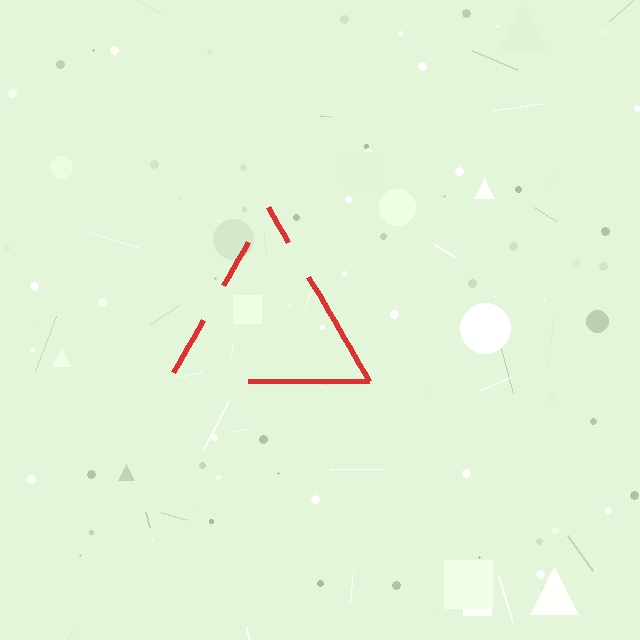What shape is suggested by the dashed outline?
The dashed outline suggests a triangle.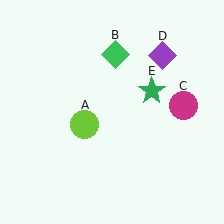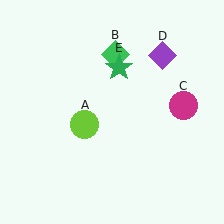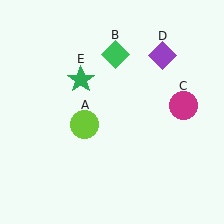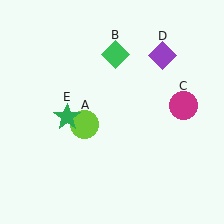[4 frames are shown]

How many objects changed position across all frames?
1 object changed position: green star (object E).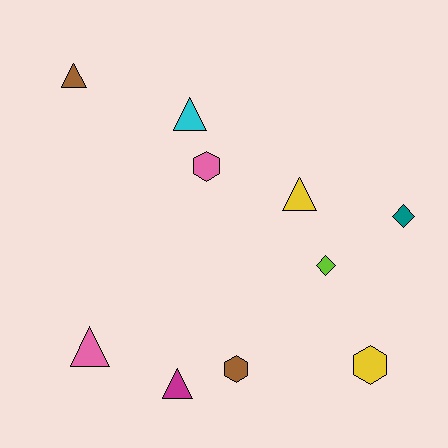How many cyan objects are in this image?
There is 1 cyan object.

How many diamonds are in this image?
There are 2 diamonds.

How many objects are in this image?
There are 10 objects.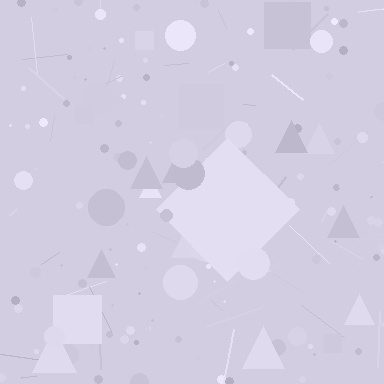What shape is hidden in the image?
A diamond is hidden in the image.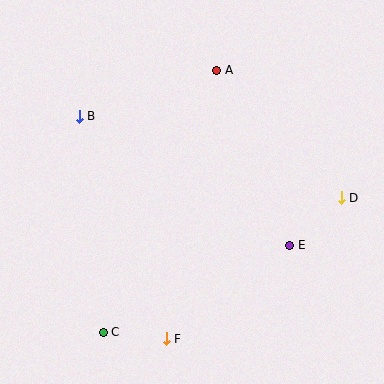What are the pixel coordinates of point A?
Point A is at (217, 70).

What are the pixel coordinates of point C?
Point C is at (104, 332).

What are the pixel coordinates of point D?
Point D is at (341, 197).